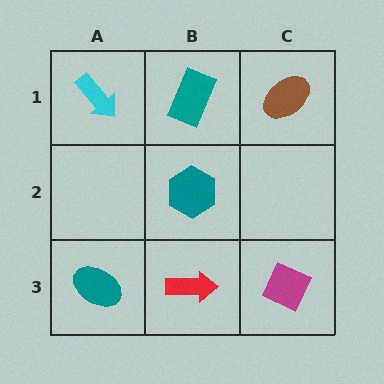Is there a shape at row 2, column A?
No, that cell is empty.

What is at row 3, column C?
A magenta diamond.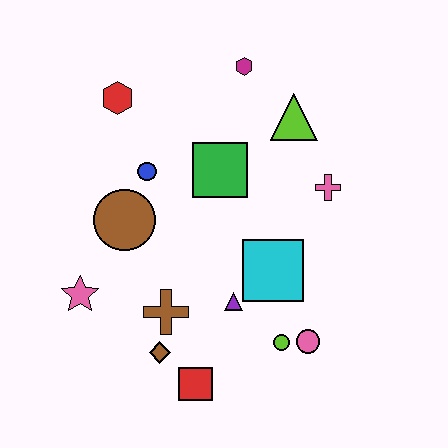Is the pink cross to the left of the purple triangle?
No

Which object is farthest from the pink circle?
The red hexagon is farthest from the pink circle.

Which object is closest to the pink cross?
The lime triangle is closest to the pink cross.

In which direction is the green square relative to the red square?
The green square is above the red square.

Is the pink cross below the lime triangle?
Yes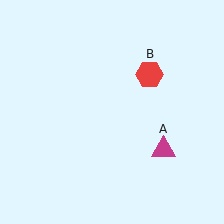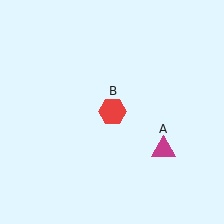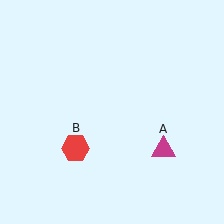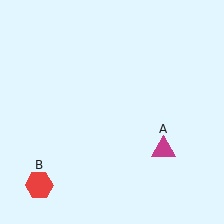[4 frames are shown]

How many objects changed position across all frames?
1 object changed position: red hexagon (object B).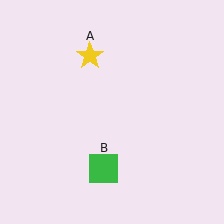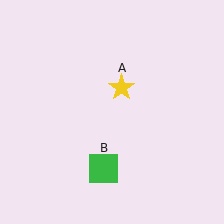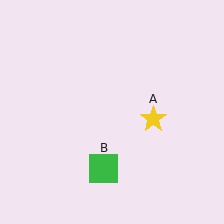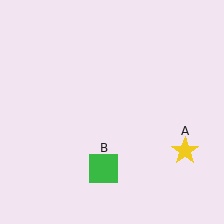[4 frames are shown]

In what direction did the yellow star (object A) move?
The yellow star (object A) moved down and to the right.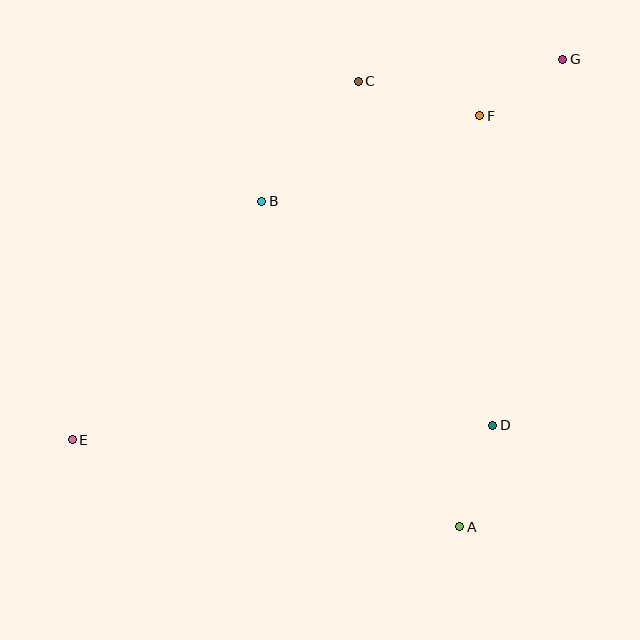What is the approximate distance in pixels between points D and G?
The distance between D and G is approximately 373 pixels.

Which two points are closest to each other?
Points F and G are closest to each other.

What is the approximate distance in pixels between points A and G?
The distance between A and G is approximately 479 pixels.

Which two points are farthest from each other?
Points E and G are farthest from each other.